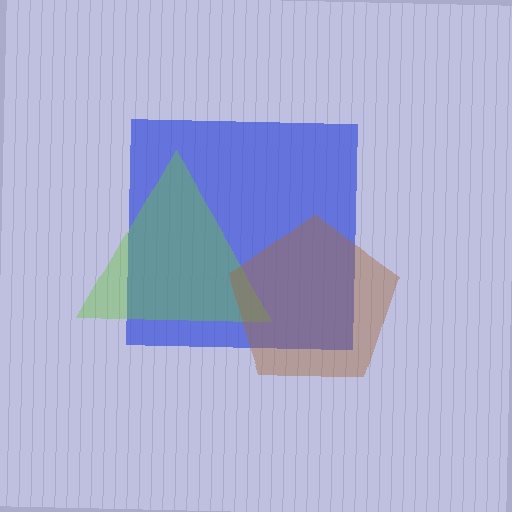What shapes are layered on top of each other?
The layered shapes are: a blue square, a lime triangle, a brown pentagon.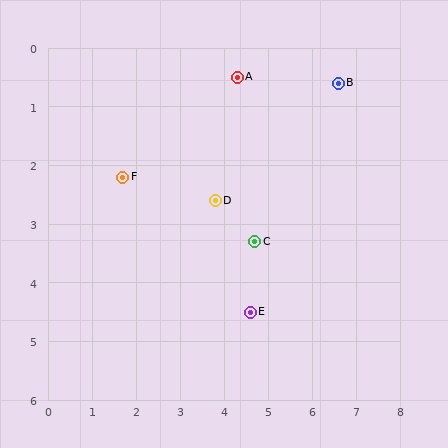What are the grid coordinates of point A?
Point A is at approximately (4.3, 0.5).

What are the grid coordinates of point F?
Point F is at approximately (1.7, 2.2).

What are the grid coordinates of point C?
Point C is at approximately (4.7, 3.3).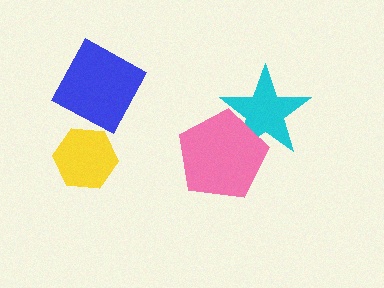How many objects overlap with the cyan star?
1 object overlaps with the cyan star.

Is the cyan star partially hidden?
Yes, it is partially covered by another shape.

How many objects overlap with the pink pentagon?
1 object overlaps with the pink pentagon.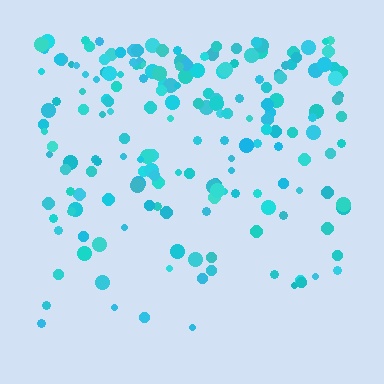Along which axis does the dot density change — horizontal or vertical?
Vertical.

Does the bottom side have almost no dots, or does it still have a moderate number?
Still a moderate number, just noticeably fewer than the top.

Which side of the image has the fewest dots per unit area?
The bottom.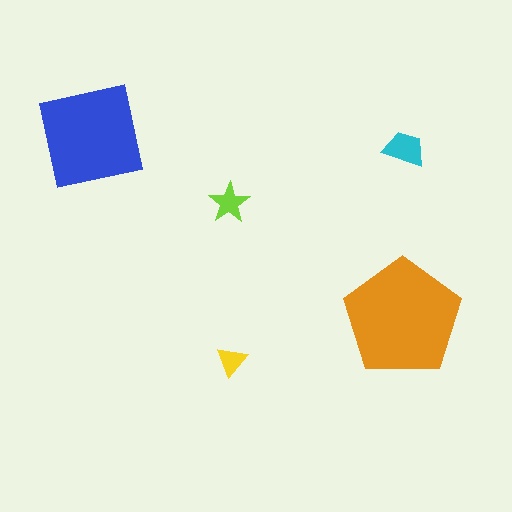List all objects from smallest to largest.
The yellow triangle, the lime star, the cyan trapezoid, the blue square, the orange pentagon.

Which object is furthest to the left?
The blue square is leftmost.